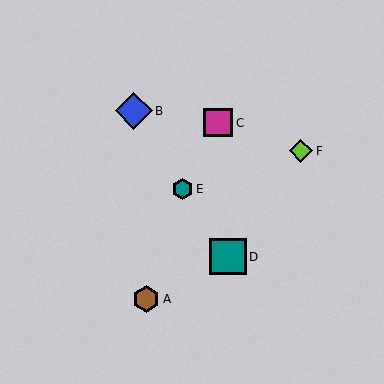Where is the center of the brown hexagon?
The center of the brown hexagon is at (146, 299).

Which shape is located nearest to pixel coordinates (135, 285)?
The brown hexagon (labeled A) at (146, 299) is nearest to that location.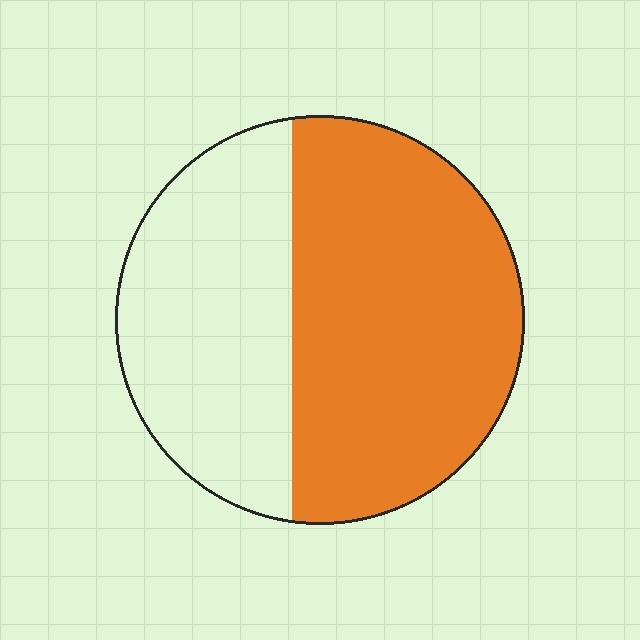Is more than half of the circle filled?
Yes.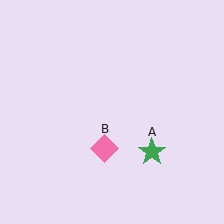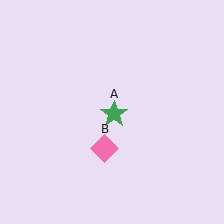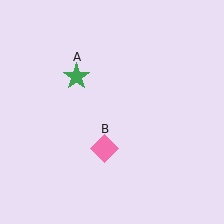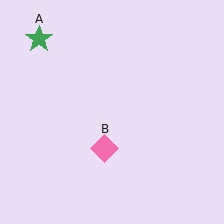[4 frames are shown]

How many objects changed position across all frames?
1 object changed position: green star (object A).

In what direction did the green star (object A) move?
The green star (object A) moved up and to the left.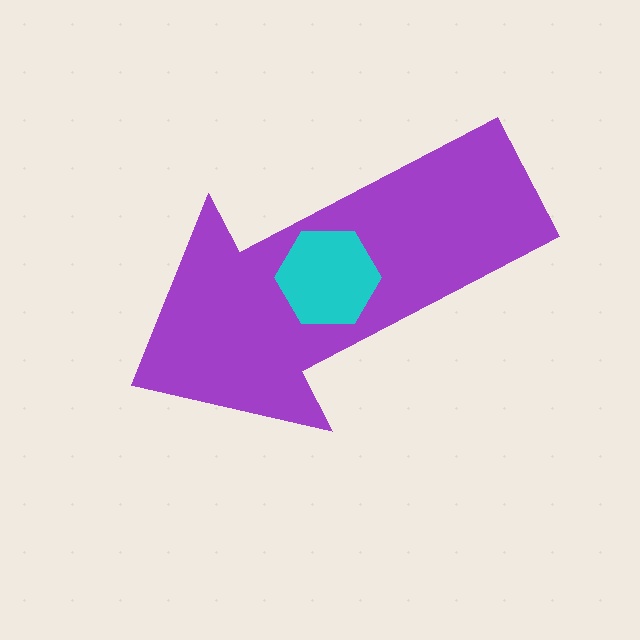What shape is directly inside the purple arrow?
The cyan hexagon.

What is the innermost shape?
The cyan hexagon.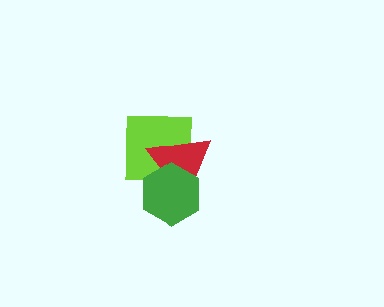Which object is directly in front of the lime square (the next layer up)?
The red triangle is directly in front of the lime square.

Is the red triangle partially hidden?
Yes, it is partially covered by another shape.